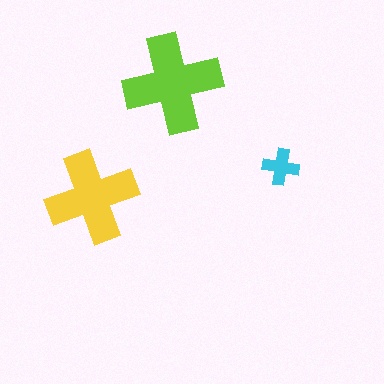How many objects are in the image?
There are 3 objects in the image.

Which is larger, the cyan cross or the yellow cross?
The yellow one.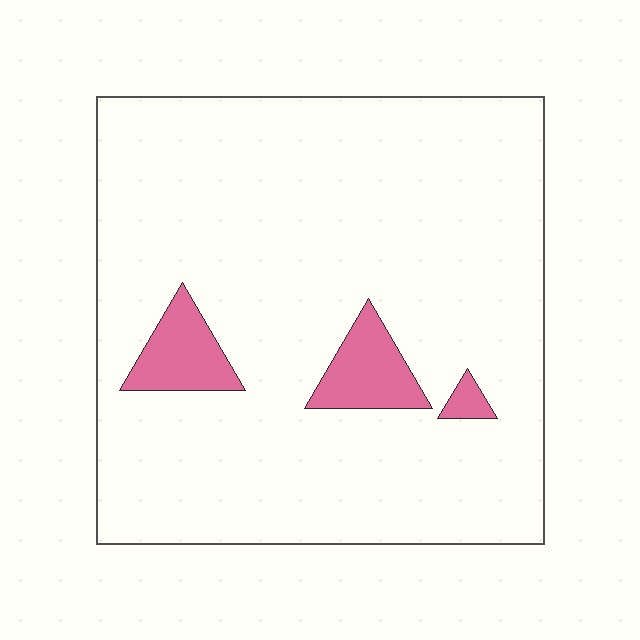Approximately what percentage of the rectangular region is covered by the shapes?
Approximately 10%.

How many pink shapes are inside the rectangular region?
3.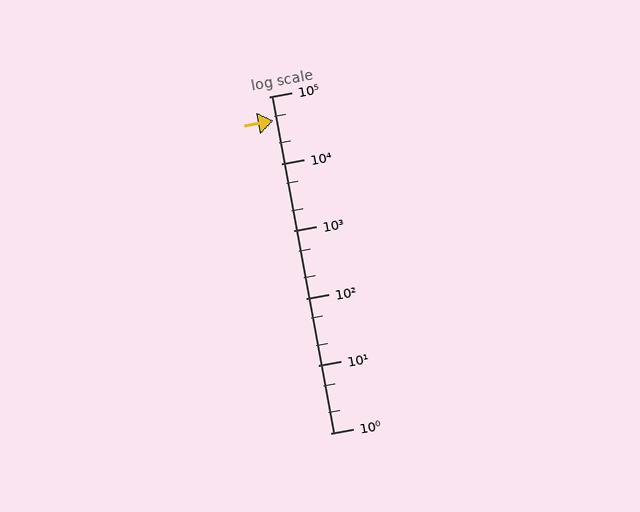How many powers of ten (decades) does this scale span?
The scale spans 5 decades, from 1 to 100000.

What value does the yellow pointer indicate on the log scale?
The pointer indicates approximately 44000.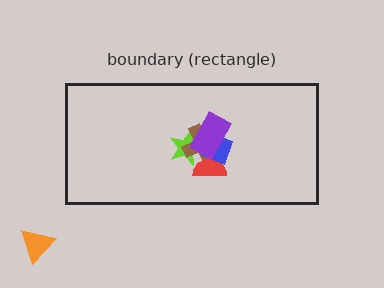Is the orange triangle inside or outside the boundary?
Outside.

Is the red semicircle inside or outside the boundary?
Inside.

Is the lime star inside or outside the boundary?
Inside.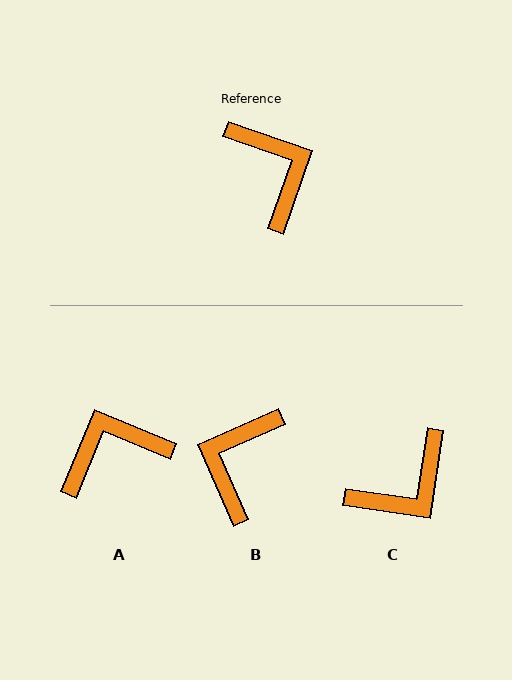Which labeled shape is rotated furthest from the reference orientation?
B, about 133 degrees away.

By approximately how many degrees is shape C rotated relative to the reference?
Approximately 79 degrees clockwise.